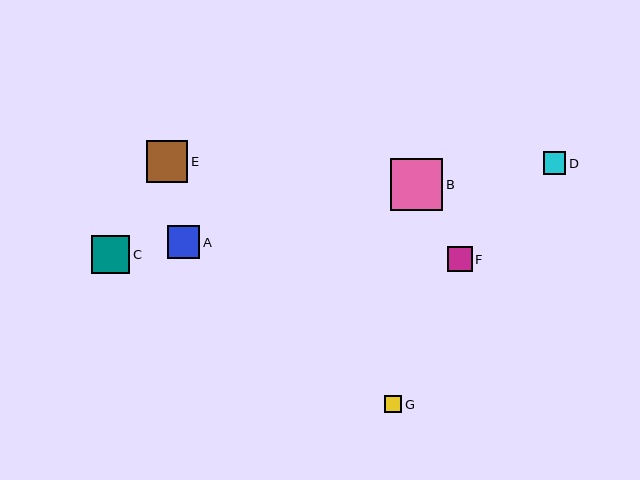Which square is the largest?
Square B is the largest with a size of approximately 52 pixels.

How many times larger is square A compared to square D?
Square A is approximately 1.5 times the size of square D.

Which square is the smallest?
Square G is the smallest with a size of approximately 17 pixels.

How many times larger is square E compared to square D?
Square E is approximately 1.9 times the size of square D.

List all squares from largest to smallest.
From largest to smallest: B, E, C, A, F, D, G.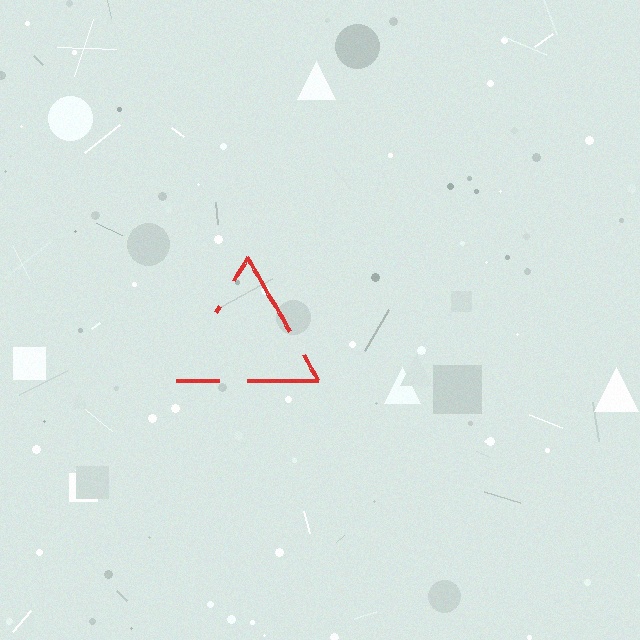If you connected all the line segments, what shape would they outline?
They would outline a triangle.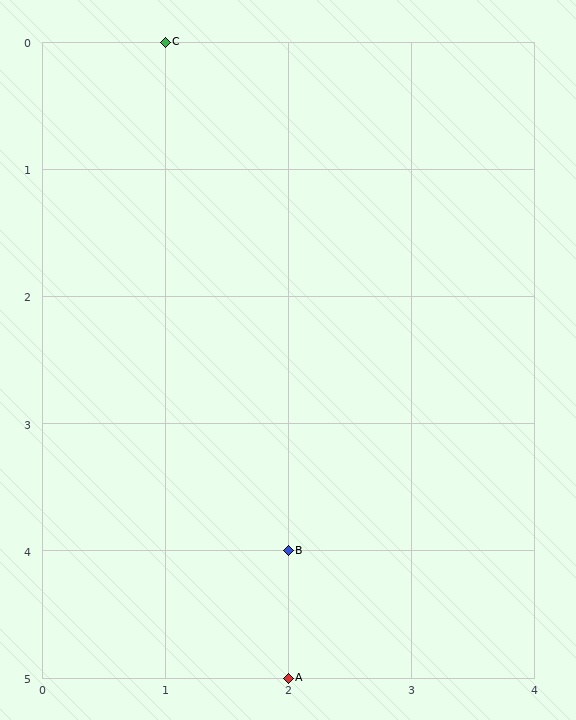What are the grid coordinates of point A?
Point A is at grid coordinates (2, 5).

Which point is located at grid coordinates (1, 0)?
Point C is at (1, 0).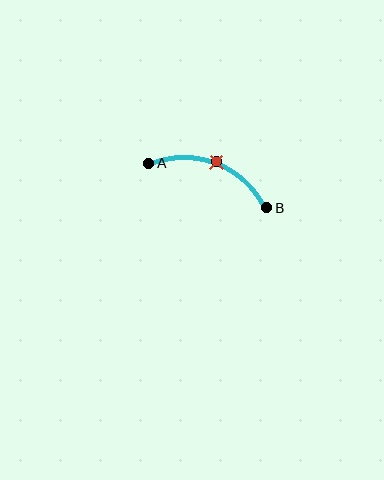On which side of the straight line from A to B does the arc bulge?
The arc bulges above the straight line connecting A and B.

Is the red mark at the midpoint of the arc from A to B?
Yes. The red mark lies on the arc at equal arc-length from both A and B — it is the arc midpoint.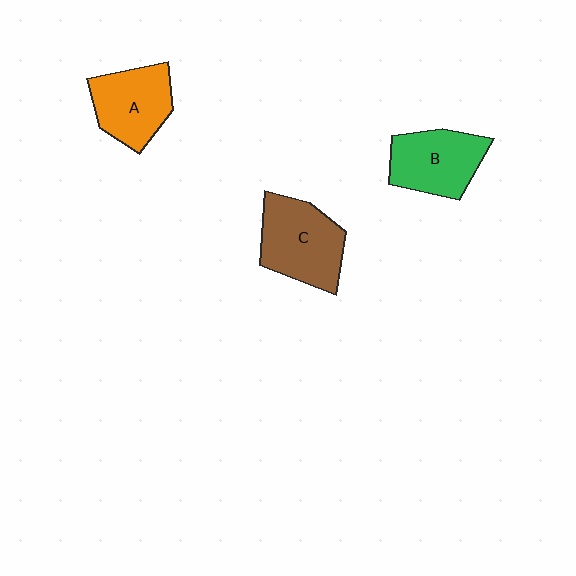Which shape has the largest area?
Shape C (brown).